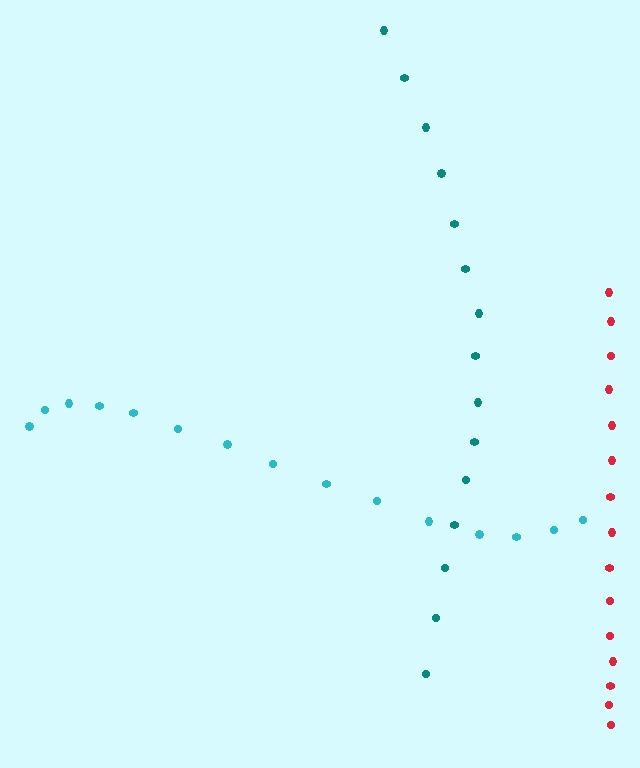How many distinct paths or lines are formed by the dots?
There are 3 distinct paths.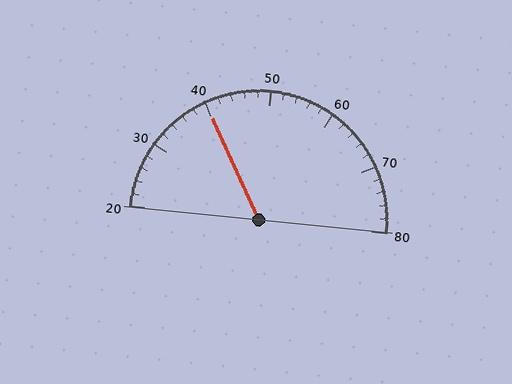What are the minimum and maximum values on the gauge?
The gauge ranges from 20 to 80.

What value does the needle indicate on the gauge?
The needle indicates approximately 40.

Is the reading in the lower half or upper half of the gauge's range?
The reading is in the lower half of the range (20 to 80).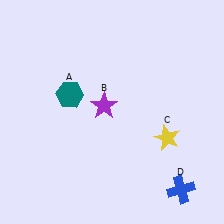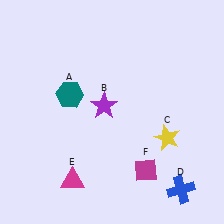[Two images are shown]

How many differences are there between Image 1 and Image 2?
There are 2 differences between the two images.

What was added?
A magenta triangle (E), a magenta diamond (F) were added in Image 2.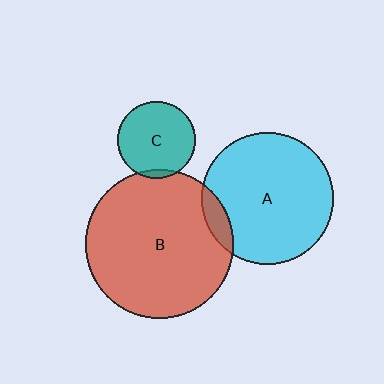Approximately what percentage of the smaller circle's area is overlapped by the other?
Approximately 5%.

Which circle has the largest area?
Circle B (red).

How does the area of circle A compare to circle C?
Approximately 2.9 times.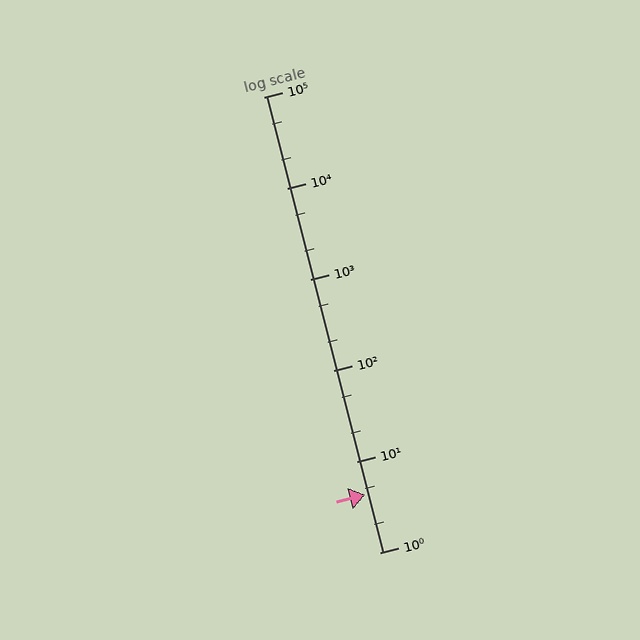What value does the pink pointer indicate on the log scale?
The pointer indicates approximately 4.3.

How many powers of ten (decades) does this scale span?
The scale spans 5 decades, from 1 to 100000.